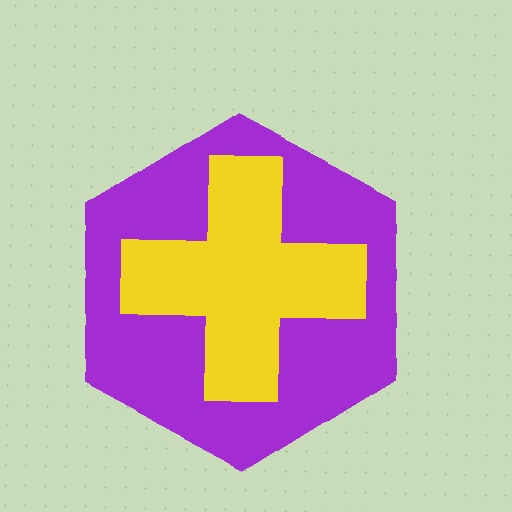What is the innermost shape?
The yellow cross.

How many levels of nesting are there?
2.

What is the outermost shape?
The purple hexagon.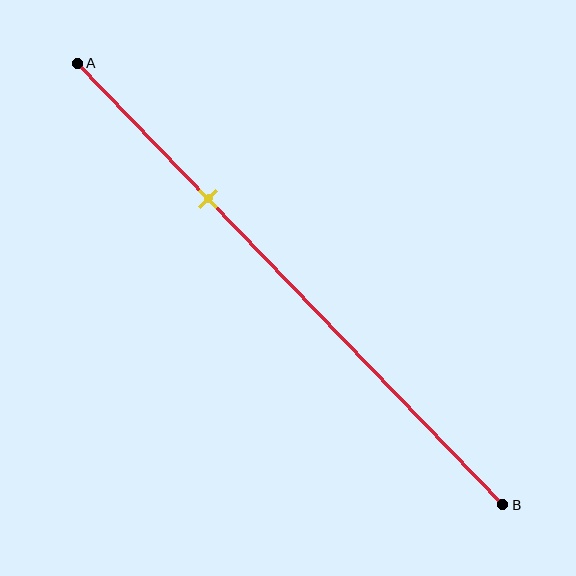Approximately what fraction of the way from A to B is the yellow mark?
The yellow mark is approximately 30% of the way from A to B.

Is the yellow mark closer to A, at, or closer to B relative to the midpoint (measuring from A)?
The yellow mark is closer to point A than the midpoint of segment AB.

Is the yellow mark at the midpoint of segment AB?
No, the mark is at about 30% from A, not at the 50% midpoint.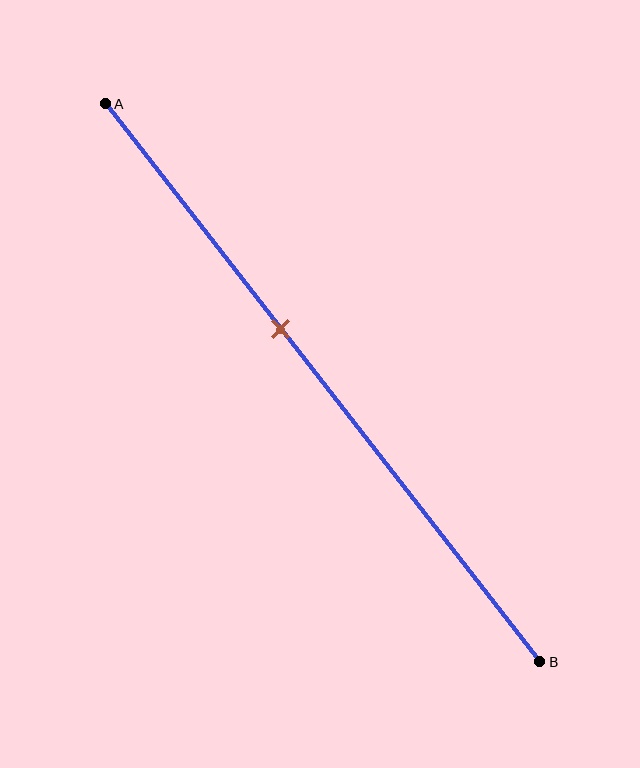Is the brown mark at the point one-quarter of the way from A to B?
No, the mark is at about 40% from A, not at the 25% one-quarter point.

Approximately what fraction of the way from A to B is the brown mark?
The brown mark is approximately 40% of the way from A to B.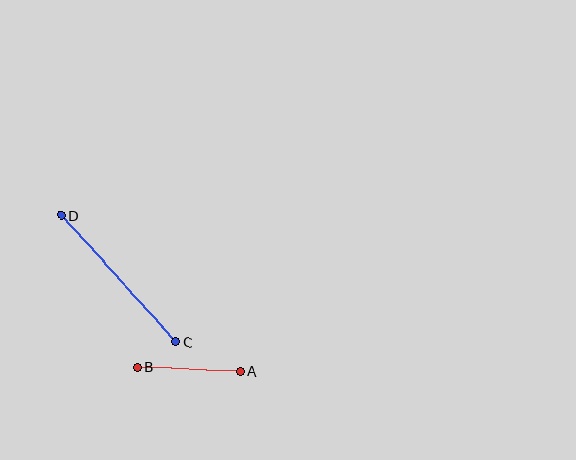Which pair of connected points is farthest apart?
Points C and D are farthest apart.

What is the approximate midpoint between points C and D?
The midpoint is at approximately (119, 278) pixels.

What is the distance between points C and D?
The distance is approximately 171 pixels.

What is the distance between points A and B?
The distance is approximately 103 pixels.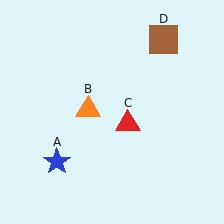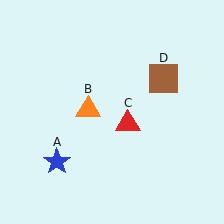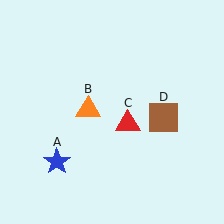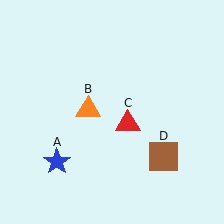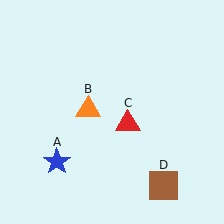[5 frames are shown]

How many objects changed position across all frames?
1 object changed position: brown square (object D).